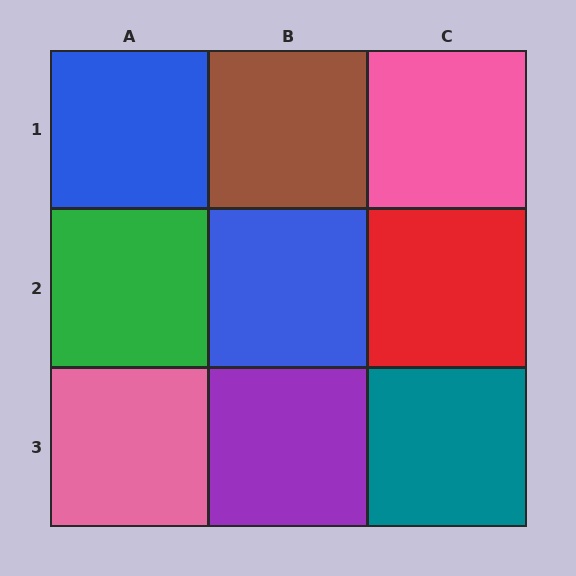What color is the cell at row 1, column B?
Brown.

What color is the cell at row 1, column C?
Pink.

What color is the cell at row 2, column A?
Green.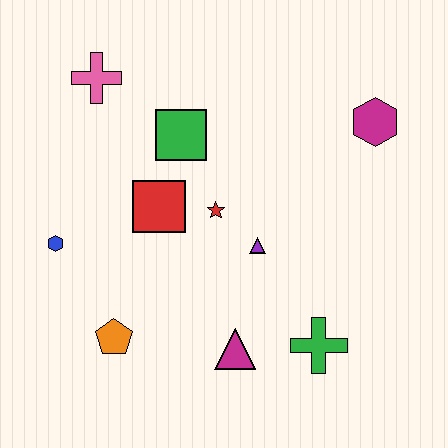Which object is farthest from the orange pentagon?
The magenta hexagon is farthest from the orange pentagon.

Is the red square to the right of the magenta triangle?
No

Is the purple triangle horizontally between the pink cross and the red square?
No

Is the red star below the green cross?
No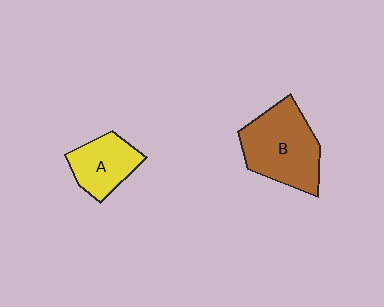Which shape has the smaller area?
Shape A (yellow).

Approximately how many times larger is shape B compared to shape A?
Approximately 1.6 times.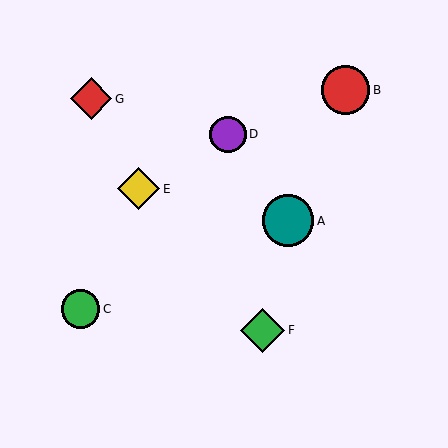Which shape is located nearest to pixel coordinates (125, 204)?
The yellow diamond (labeled E) at (139, 189) is nearest to that location.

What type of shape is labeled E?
Shape E is a yellow diamond.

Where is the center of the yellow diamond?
The center of the yellow diamond is at (139, 189).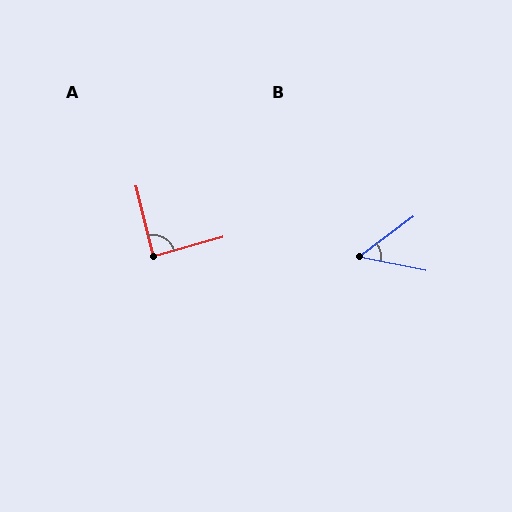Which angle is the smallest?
B, at approximately 49 degrees.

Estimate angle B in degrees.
Approximately 49 degrees.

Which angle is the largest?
A, at approximately 89 degrees.